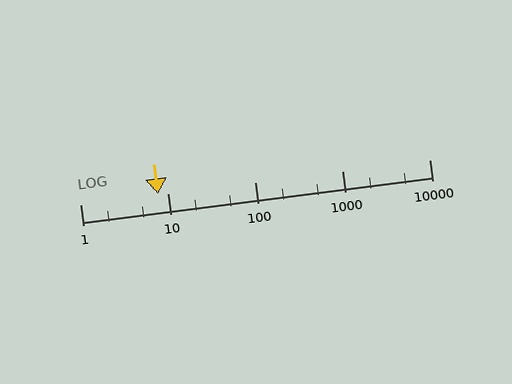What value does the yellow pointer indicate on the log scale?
The pointer indicates approximately 7.9.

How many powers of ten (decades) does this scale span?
The scale spans 4 decades, from 1 to 10000.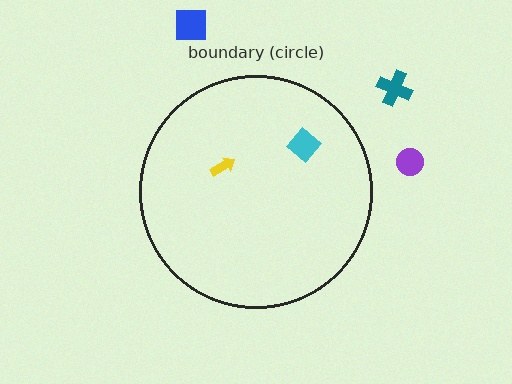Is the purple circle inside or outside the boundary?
Outside.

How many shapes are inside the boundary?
2 inside, 3 outside.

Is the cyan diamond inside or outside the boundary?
Inside.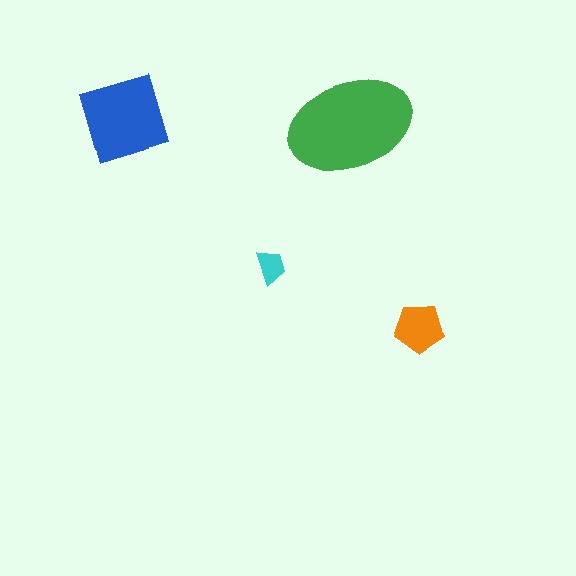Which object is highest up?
The blue diamond is topmost.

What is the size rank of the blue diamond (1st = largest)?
2nd.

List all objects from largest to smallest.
The green ellipse, the blue diamond, the orange pentagon, the cyan trapezoid.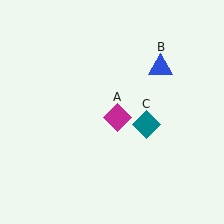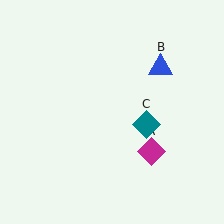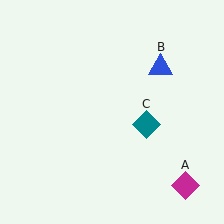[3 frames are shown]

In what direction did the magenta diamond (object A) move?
The magenta diamond (object A) moved down and to the right.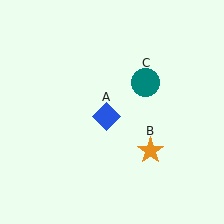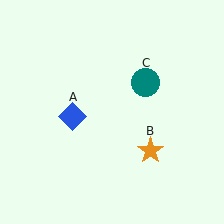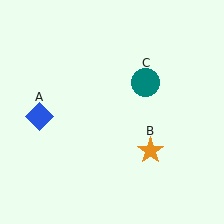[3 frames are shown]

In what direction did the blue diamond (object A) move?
The blue diamond (object A) moved left.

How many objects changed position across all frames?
1 object changed position: blue diamond (object A).